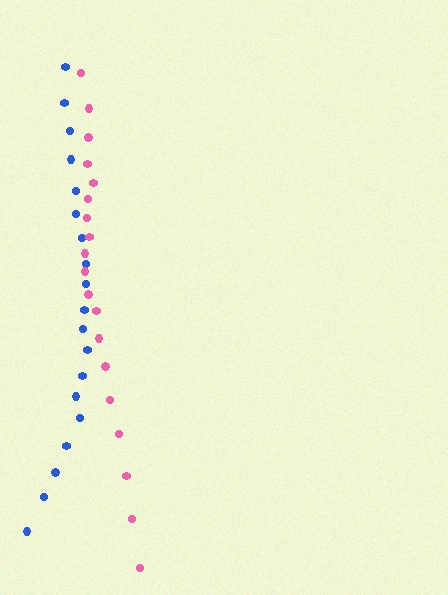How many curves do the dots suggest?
There are 2 distinct paths.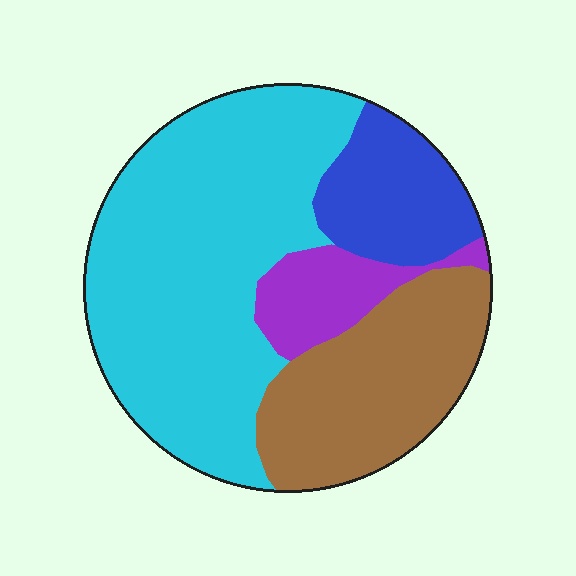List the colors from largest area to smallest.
From largest to smallest: cyan, brown, blue, purple.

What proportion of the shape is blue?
Blue covers roughly 15% of the shape.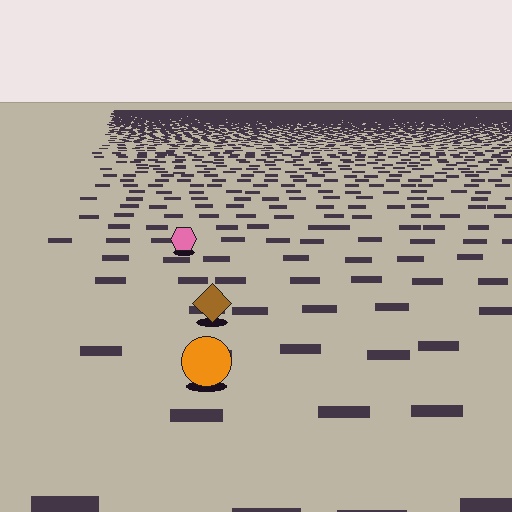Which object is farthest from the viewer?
The pink hexagon is farthest from the viewer. It appears smaller and the ground texture around it is denser.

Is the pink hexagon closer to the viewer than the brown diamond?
No. The brown diamond is closer — you can tell from the texture gradient: the ground texture is coarser near it.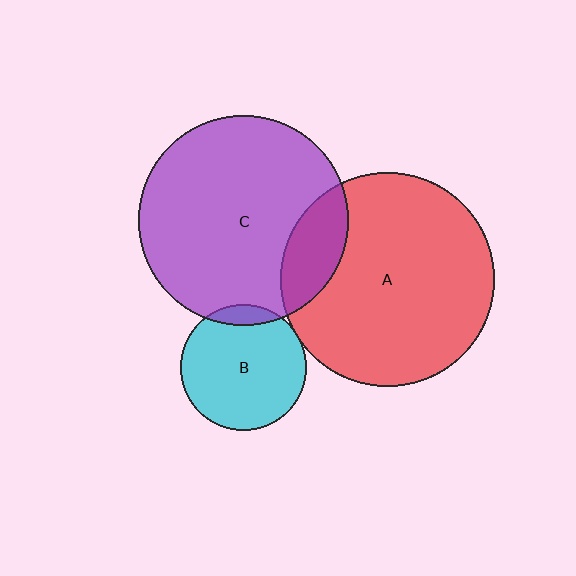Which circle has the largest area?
Circle A (red).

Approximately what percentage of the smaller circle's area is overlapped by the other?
Approximately 15%.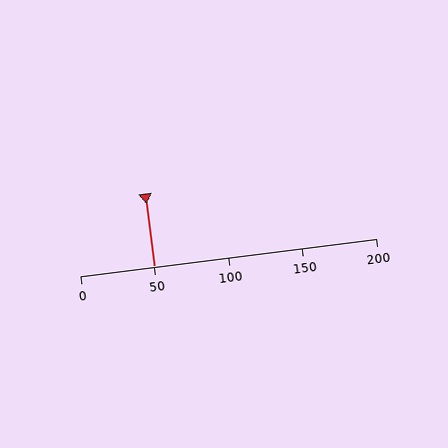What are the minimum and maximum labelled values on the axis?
The axis runs from 0 to 200.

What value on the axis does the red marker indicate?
The marker indicates approximately 50.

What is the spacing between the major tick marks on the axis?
The major ticks are spaced 50 apart.